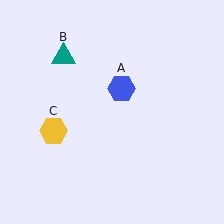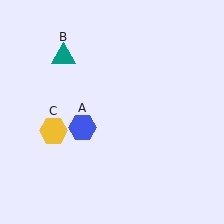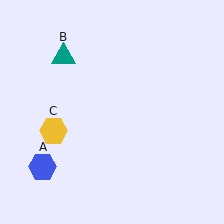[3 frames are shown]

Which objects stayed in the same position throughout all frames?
Teal triangle (object B) and yellow hexagon (object C) remained stationary.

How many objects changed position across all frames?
1 object changed position: blue hexagon (object A).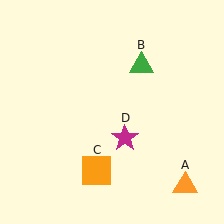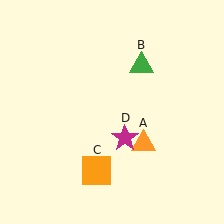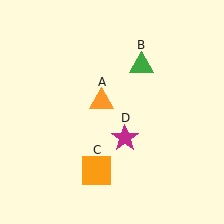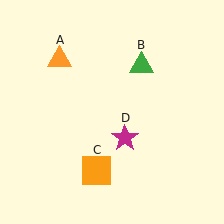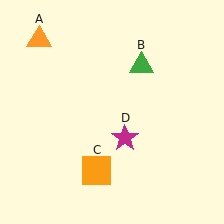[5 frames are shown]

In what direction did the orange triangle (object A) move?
The orange triangle (object A) moved up and to the left.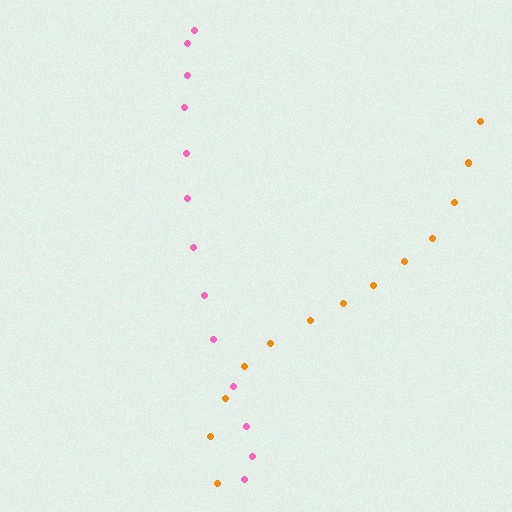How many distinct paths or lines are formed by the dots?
There are 2 distinct paths.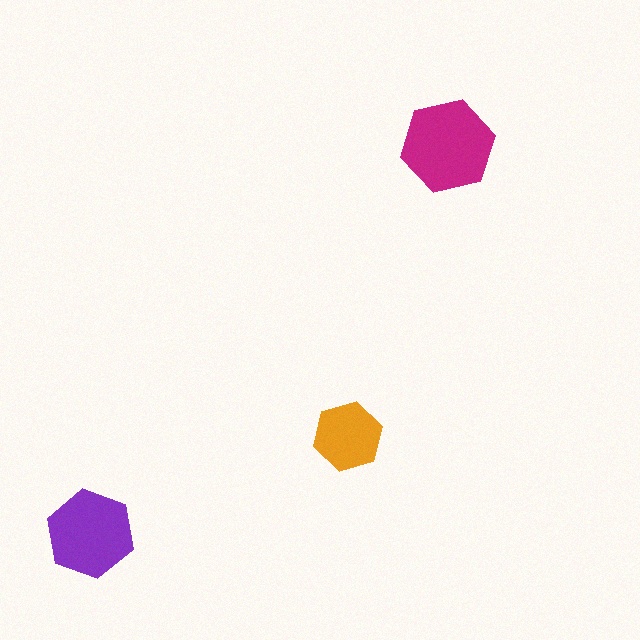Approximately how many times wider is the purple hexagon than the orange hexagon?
About 1.5 times wider.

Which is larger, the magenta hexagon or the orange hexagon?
The magenta one.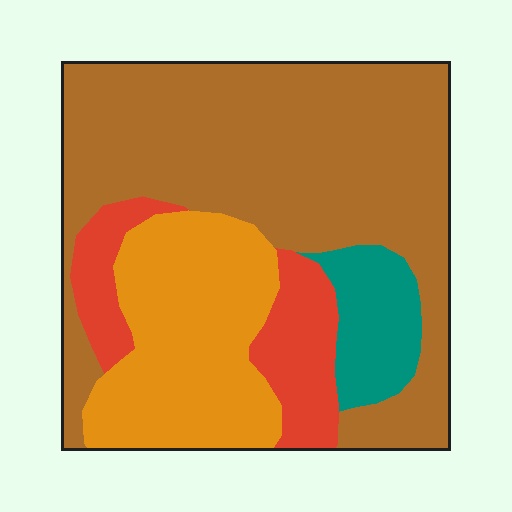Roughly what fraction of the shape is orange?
Orange covers 25% of the shape.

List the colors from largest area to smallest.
From largest to smallest: brown, orange, red, teal.